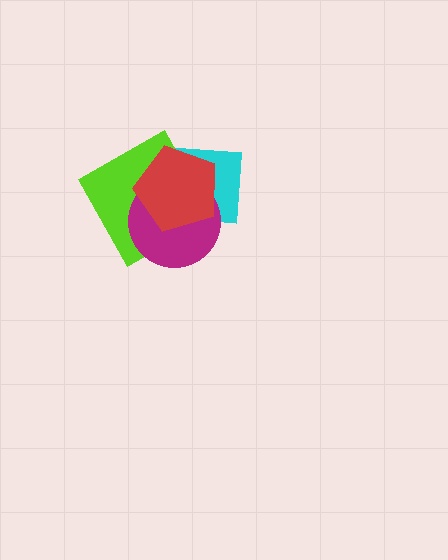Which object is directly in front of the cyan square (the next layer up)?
The lime square is directly in front of the cyan square.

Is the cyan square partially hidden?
Yes, it is partially covered by another shape.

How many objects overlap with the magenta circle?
3 objects overlap with the magenta circle.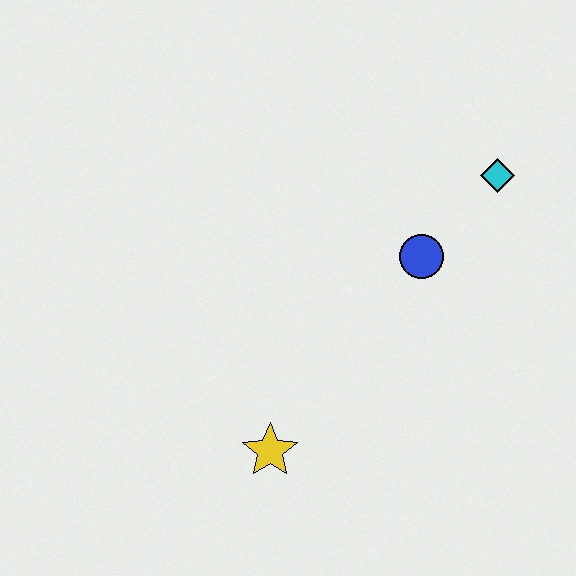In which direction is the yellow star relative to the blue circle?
The yellow star is below the blue circle.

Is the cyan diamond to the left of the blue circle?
No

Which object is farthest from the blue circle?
The yellow star is farthest from the blue circle.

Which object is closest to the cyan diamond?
The blue circle is closest to the cyan diamond.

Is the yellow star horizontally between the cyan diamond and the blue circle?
No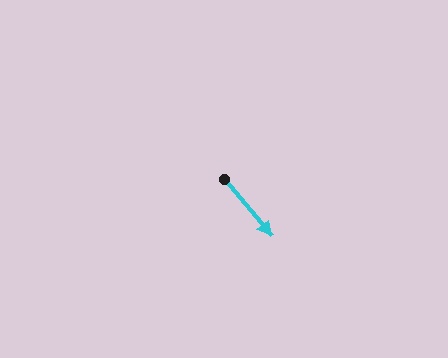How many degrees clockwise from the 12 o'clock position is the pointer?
Approximately 140 degrees.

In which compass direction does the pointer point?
Southeast.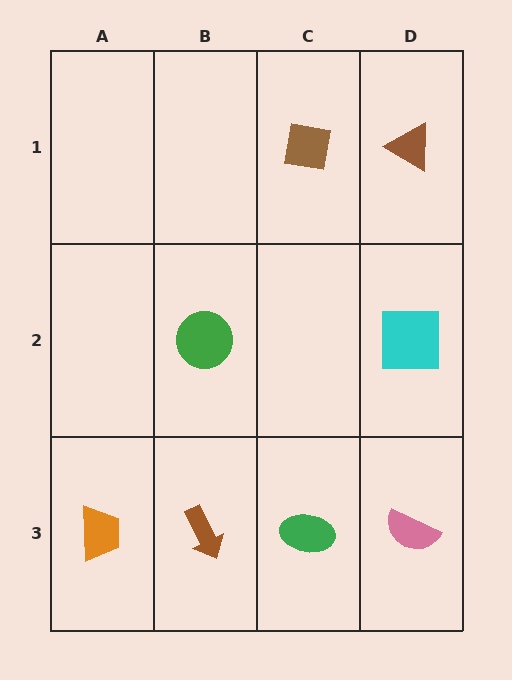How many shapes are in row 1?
2 shapes.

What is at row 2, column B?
A green circle.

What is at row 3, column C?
A green ellipse.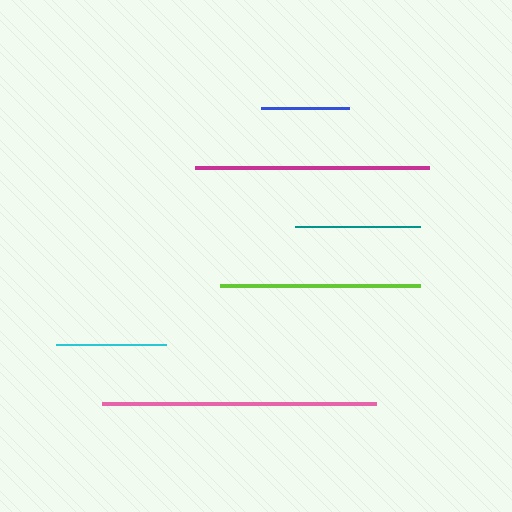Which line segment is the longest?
The pink line is the longest at approximately 275 pixels.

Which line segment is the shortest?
The blue line is the shortest at approximately 87 pixels.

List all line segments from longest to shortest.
From longest to shortest: pink, magenta, lime, teal, cyan, blue.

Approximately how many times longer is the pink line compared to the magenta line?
The pink line is approximately 1.2 times the length of the magenta line.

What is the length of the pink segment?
The pink segment is approximately 275 pixels long.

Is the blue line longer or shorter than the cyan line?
The cyan line is longer than the blue line.